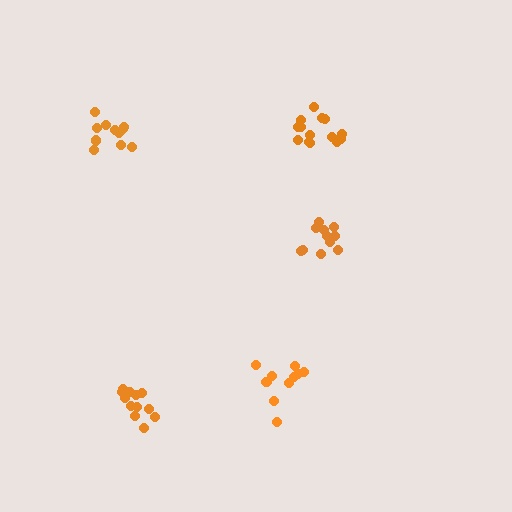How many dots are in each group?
Group 1: 14 dots, Group 2: 11 dots, Group 3: 11 dots, Group 4: 14 dots, Group 5: 11 dots (61 total).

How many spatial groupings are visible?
There are 5 spatial groupings.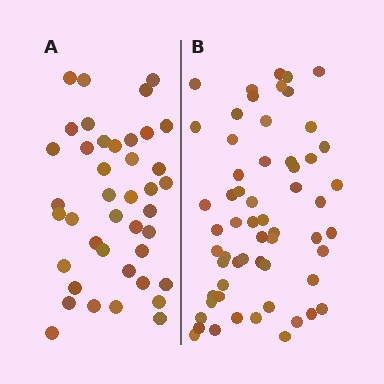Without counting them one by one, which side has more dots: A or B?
Region B (the right region) has more dots.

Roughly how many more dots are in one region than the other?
Region B has approximately 20 more dots than region A.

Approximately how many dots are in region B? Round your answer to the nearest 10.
About 60 dots. (The exact count is 59, which rounds to 60.)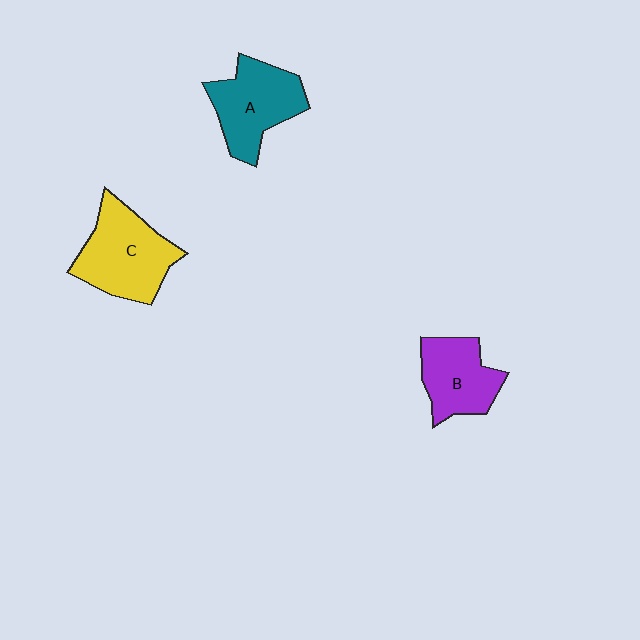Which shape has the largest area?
Shape C (yellow).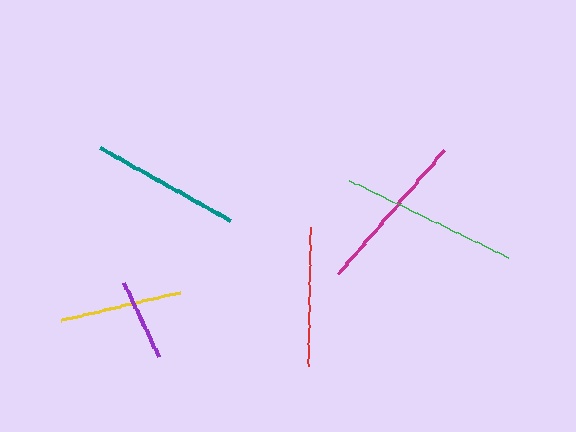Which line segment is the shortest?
The purple line is the shortest at approximately 82 pixels.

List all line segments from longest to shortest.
From longest to shortest: green, magenta, teal, red, yellow, purple.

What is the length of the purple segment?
The purple segment is approximately 82 pixels long.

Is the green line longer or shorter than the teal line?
The green line is longer than the teal line.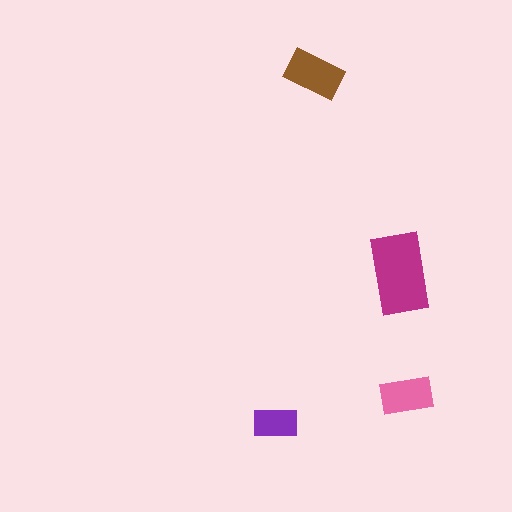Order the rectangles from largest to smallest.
the magenta one, the brown one, the pink one, the purple one.